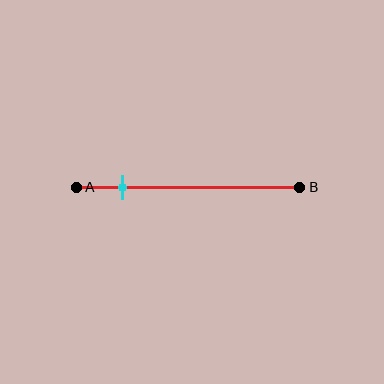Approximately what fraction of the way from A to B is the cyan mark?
The cyan mark is approximately 20% of the way from A to B.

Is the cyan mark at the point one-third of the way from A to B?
No, the mark is at about 20% from A, not at the 33% one-third point.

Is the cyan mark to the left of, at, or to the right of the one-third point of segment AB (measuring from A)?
The cyan mark is to the left of the one-third point of segment AB.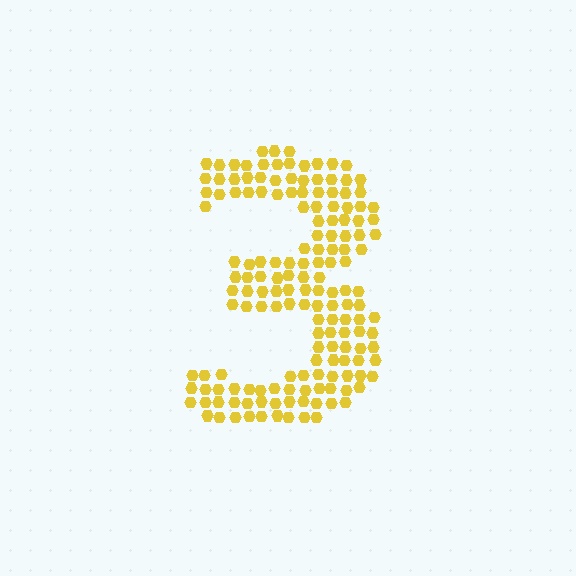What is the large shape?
The large shape is the digit 3.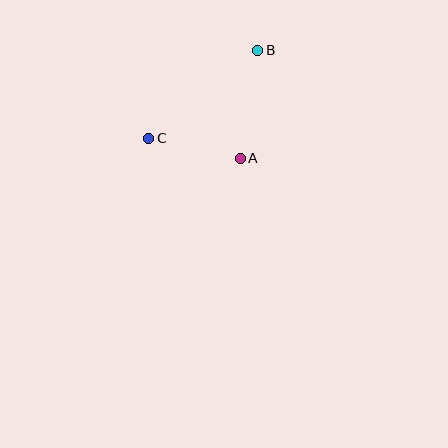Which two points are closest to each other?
Points A and C are closest to each other.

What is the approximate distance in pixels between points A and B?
The distance between A and B is approximately 110 pixels.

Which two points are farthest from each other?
Points B and C are farthest from each other.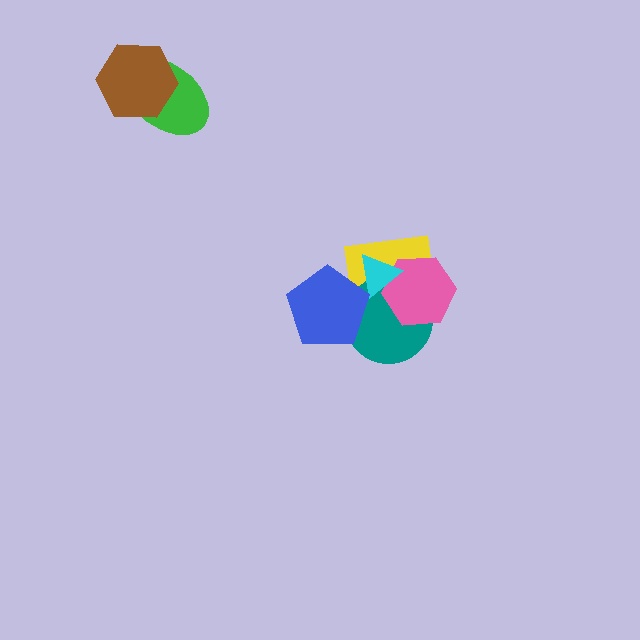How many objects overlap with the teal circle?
4 objects overlap with the teal circle.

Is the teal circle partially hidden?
Yes, it is partially covered by another shape.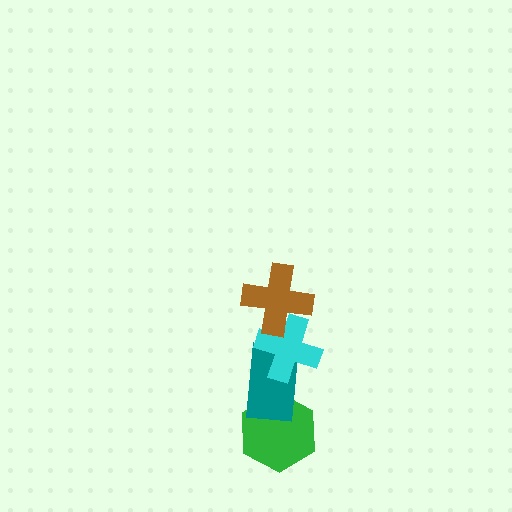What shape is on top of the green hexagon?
The teal rectangle is on top of the green hexagon.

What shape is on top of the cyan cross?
The brown cross is on top of the cyan cross.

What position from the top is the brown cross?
The brown cross is 1st from the top.